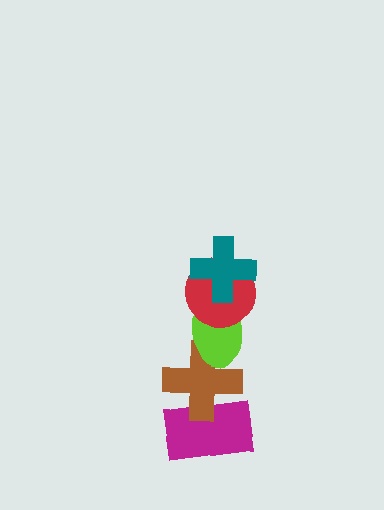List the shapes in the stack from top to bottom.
From top to bottom: the teal cross, the red circle, the lime ellipse, the brown cross, the magenta rectangle.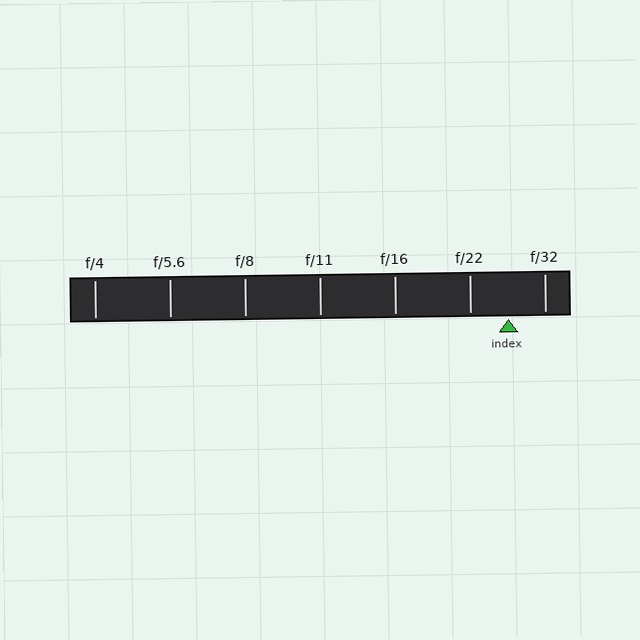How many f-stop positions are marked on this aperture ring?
There are 7 f-stop positions marked.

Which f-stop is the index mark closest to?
The index mark is closest to f/32.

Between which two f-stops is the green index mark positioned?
The index mark is between f/22 and f/32.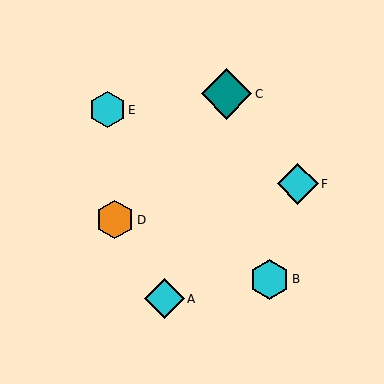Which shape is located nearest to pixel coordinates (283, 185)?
The cyan diamond (labeled F) at (298, 184) is nearest to that location.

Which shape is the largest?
The teal diamond (labeled C) is the largest.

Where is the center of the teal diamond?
The center of the teal diamond is at (227, 94).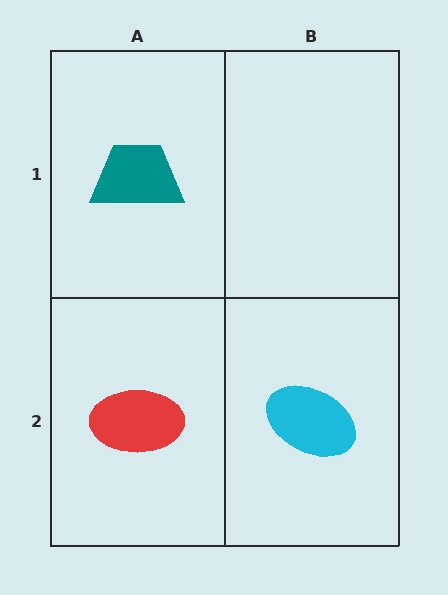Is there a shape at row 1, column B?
No, that cell is empty.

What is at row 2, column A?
A red ellipse.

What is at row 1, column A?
A teal trapezoid.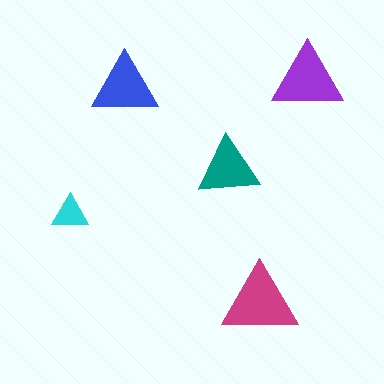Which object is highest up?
The purple triangle is topmost.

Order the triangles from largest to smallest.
the magenta one, the purple one, the blue one, the teal one, the cyan one.